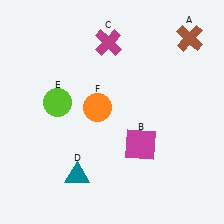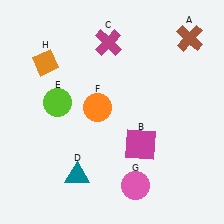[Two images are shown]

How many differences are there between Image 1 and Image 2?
There are 2 differences between the two images.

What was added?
A pink circle (G), an orange diamond (H) were added in Image 2.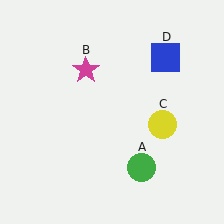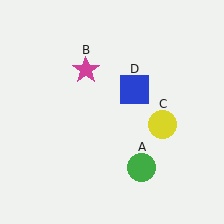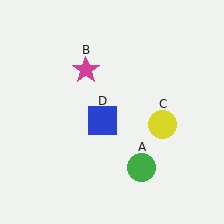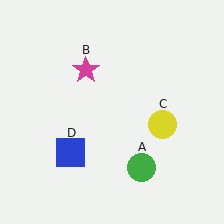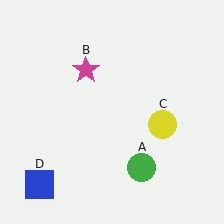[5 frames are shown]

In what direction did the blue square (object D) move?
The blue square (object D) moved down and to the left.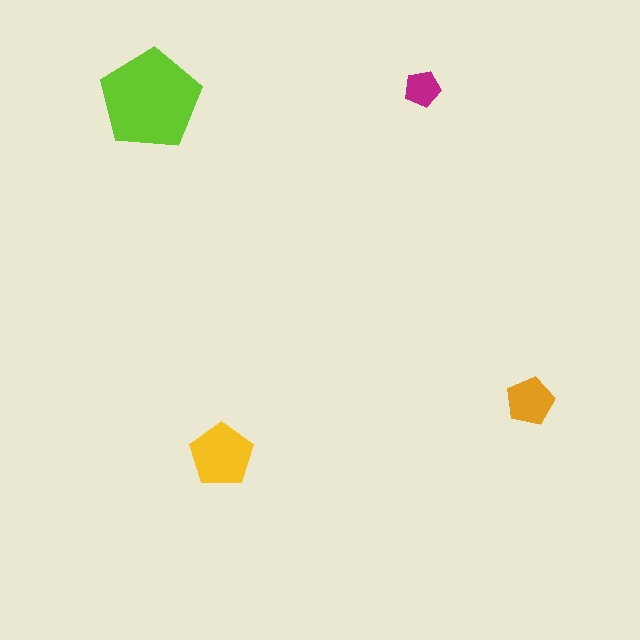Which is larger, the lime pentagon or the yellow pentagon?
The lime one.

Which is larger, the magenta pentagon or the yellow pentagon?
The yellow one.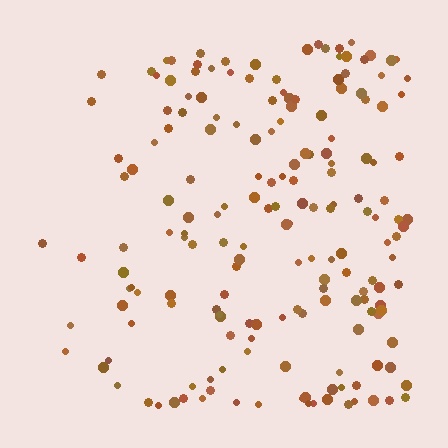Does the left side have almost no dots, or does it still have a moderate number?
Still a moderate number, just noticeably fewer than the right.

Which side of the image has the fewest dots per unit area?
The left.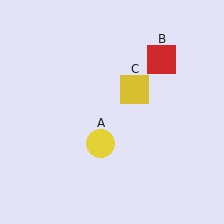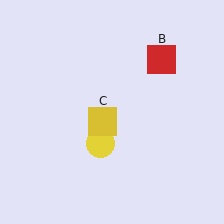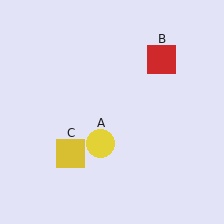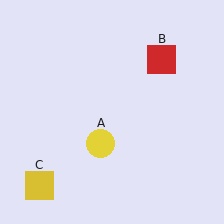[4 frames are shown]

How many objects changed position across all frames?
1 object changed position: yellow square (object C).